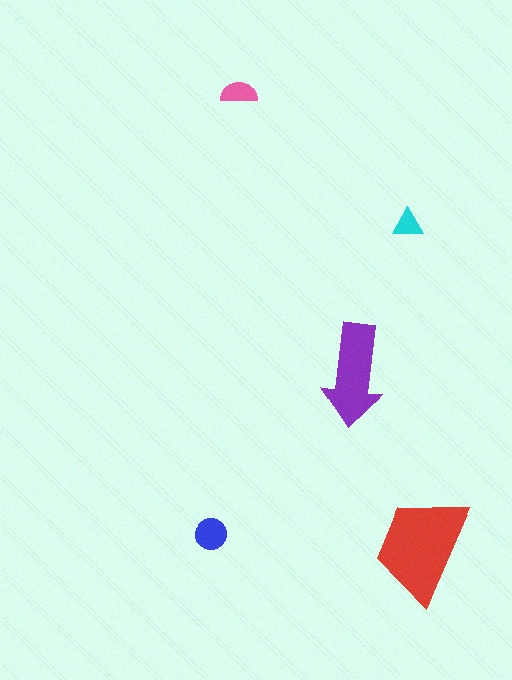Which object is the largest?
The red trapezoid.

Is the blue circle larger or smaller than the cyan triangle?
Larger.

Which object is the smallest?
The cyan triangle.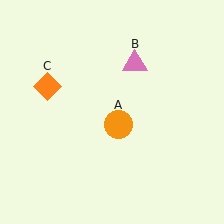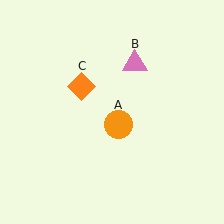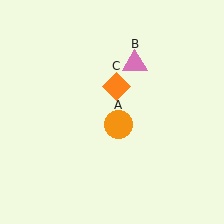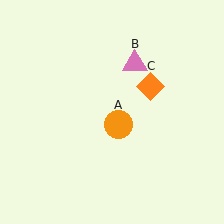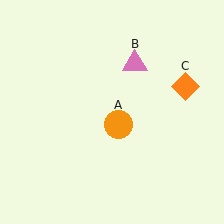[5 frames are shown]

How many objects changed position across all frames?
1 object changed position: orange diamond (object C).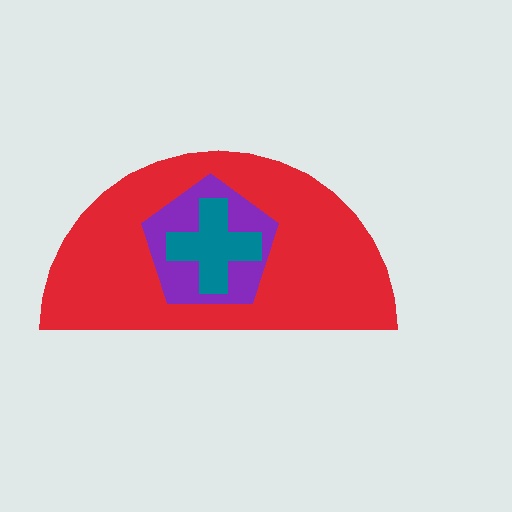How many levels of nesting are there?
3.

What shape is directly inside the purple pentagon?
The teal cross.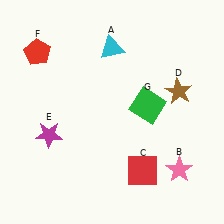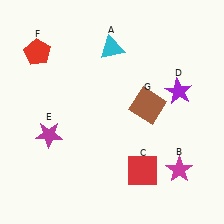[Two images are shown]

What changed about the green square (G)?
In Image 1, G is green. In Image 2, it changed to brown.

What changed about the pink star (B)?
In Image 1, B is pink. In Image 2, it changed to magenta.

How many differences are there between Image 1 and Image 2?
There are 3 differences between the two images.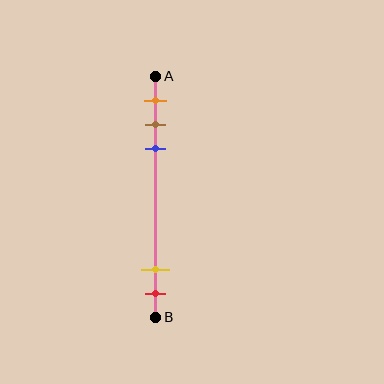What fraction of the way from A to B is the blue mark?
The blue mark is approximately 30% (0.3) of the way from A to B.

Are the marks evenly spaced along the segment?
No, the marks are not evenly spaced.